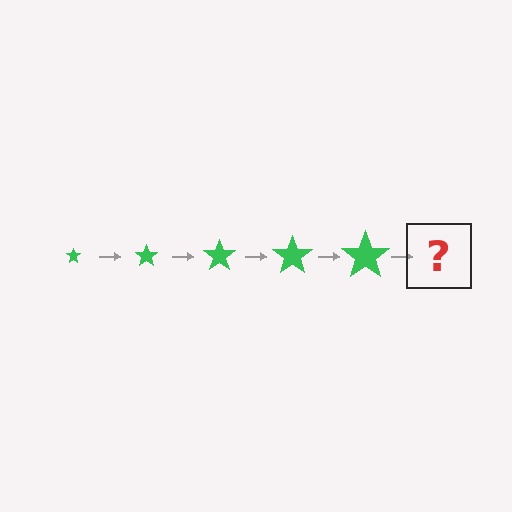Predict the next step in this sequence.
The next step is a green star, larger than the previous one.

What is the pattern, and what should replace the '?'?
The pattern is that the star gets progressively larger each step. The '?' should be a green star, larger than the previous one.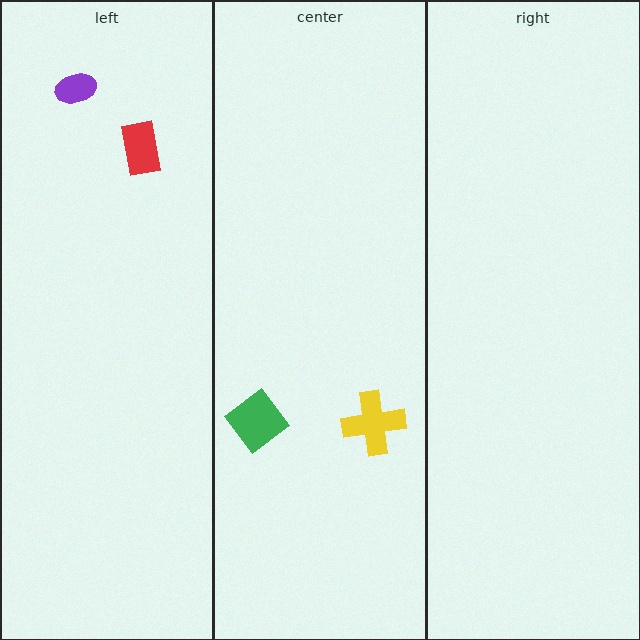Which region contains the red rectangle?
The left region.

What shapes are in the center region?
The green diamond, the yellow cross.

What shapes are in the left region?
The red rectangle, the purple ellipse.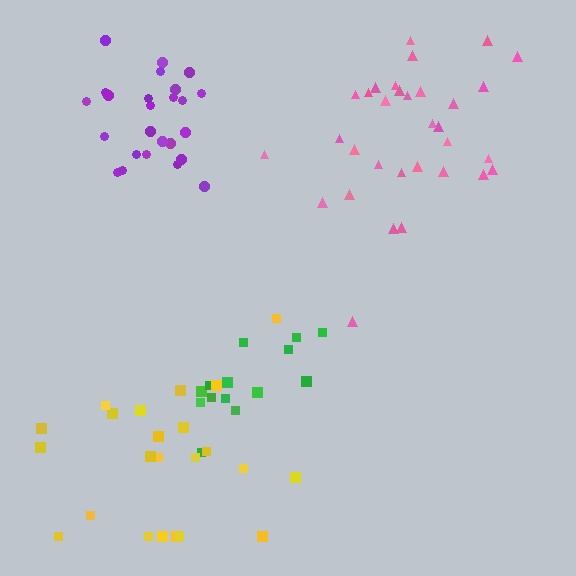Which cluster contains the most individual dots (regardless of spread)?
Pink (32).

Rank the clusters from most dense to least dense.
green, purple, pink, yellow.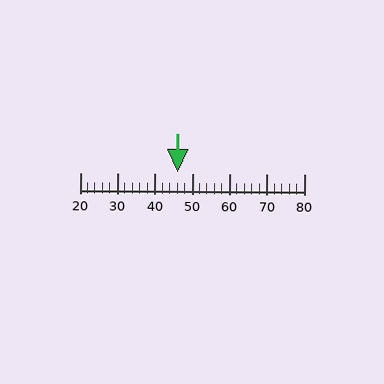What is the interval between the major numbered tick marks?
The major tick marks are spaced 10 units apart.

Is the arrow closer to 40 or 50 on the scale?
The arrow is closer to 50.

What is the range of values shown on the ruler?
The ruler shows values from 20 to 80.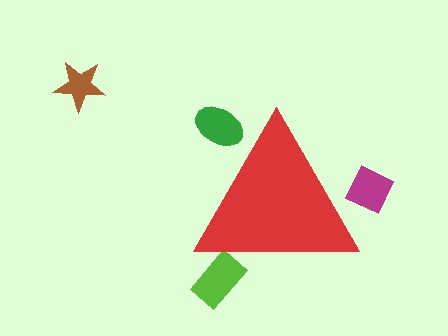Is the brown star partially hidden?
No, the brown star is fully visible.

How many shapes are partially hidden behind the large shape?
3 shapes are partially hidden.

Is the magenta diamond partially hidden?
Yes, the magenta diamond is partially hidden behind the red triangle.